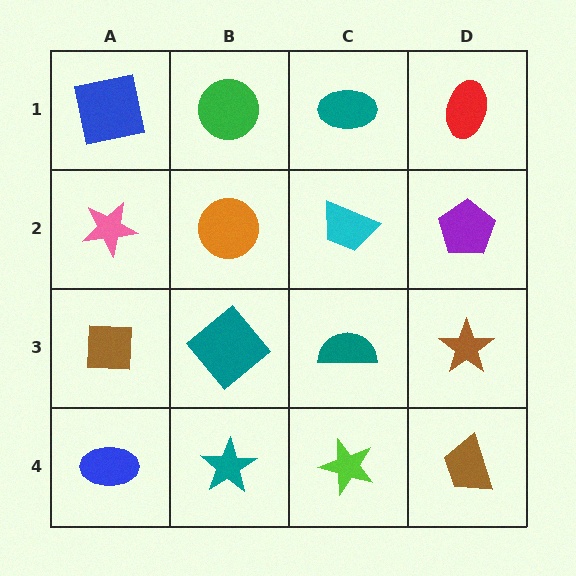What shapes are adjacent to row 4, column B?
A teal diamond (row 3, column B), a blue ellipse (row 4, column A), a lime star (row 4, column C).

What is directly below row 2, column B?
A teal diamond.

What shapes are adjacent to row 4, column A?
A brown square (row 3, column A), a teal star (row 4, column B).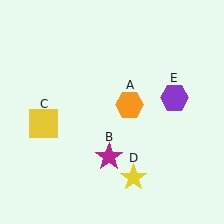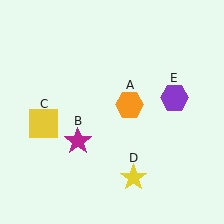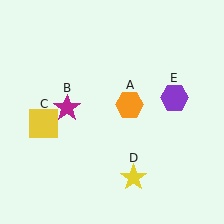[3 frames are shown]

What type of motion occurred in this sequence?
The magenta star (object B) rotated clockwise around the center of the scene.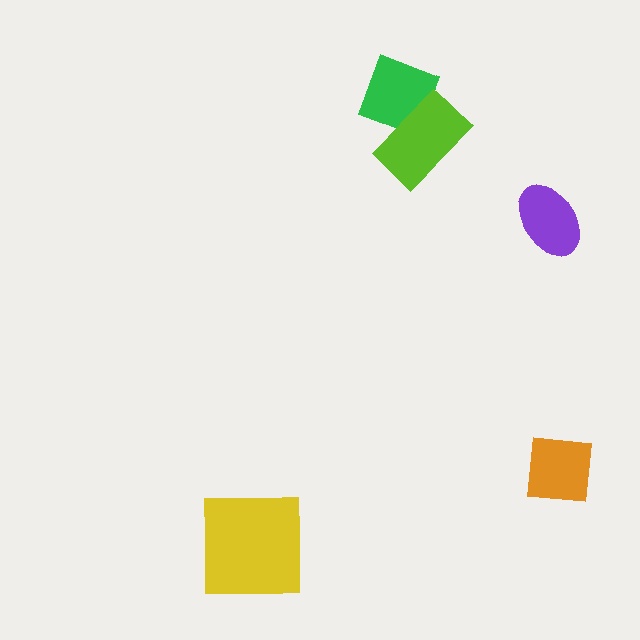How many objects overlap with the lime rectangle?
1 object overlaps with the lime rectangle.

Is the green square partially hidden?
Yes, it is partially covered by another shape.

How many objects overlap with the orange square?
0 objects overlap with the orange square.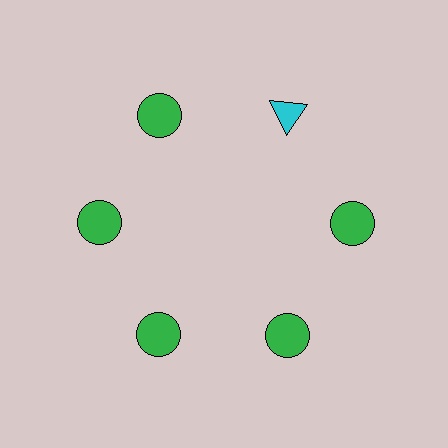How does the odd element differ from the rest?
It differs in both color (cyan instead of green) and shape (triangle instead of circle).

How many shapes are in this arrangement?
There are 6 shapes arranged in a ring pattern.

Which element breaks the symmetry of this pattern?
The cyan triangle at roughly the 1 o'clock position breaks the symmetry. All other shapes are green circles.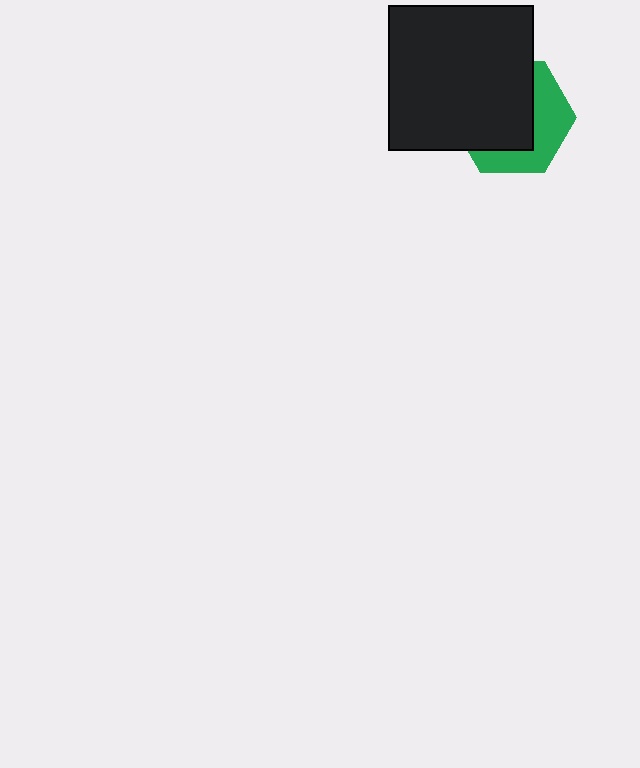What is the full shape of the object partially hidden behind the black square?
The partially hidden object is a green hexagon.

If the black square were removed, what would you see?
You would see the complete green hexagon.